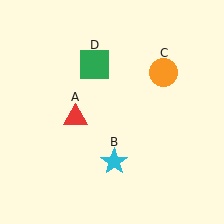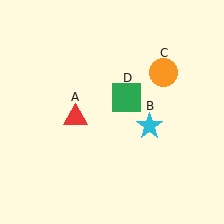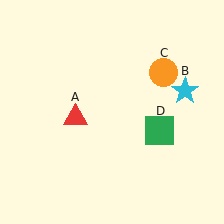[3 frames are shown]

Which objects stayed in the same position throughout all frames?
Red triangle (object A) and orange circle (object C) remained stationary.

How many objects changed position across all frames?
2 objects changed position: cyan star (object B), green square (object D).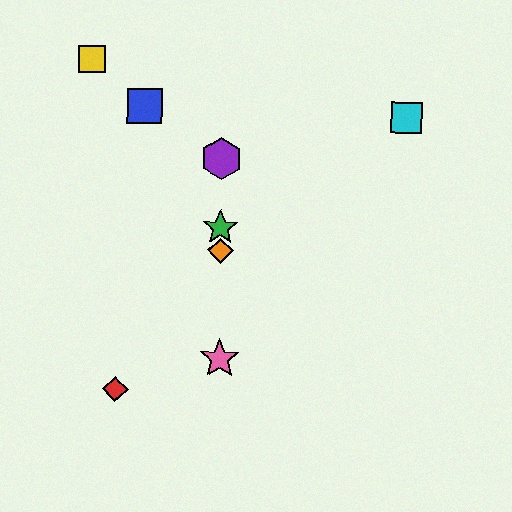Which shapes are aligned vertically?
The green star, the purple hexagon, the orange diamond, the pink star are aligned vertically.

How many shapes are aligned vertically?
4 shapes (the green star, the purple hexagon, the orange diamond, the pink star) are aligned vertically.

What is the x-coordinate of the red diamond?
The red diamond is at x≈115.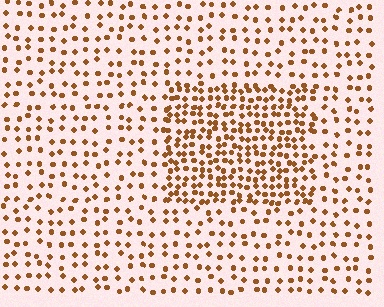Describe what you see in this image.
The image contains small brown elements arranged at two different densities. A rectangle-shaped region is visible where the elements are more densely packed than the surrounding area.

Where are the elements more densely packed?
The elements are more densely packed inside the rectangle boundary.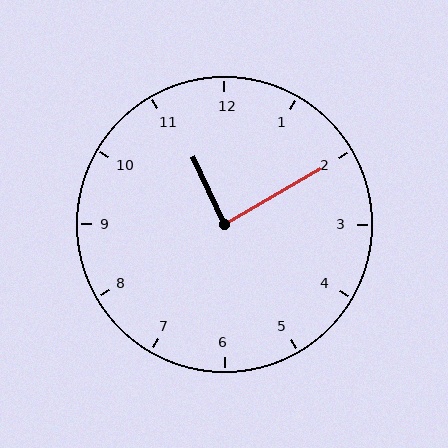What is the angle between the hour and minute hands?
Approximately 85 degrees.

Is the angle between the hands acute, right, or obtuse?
It is right.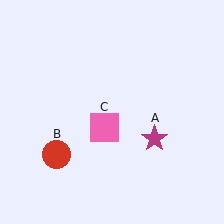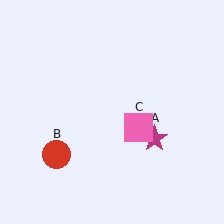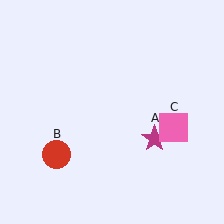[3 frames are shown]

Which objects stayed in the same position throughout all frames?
Magenta star (object A) and red circle (object B) remained stationary.